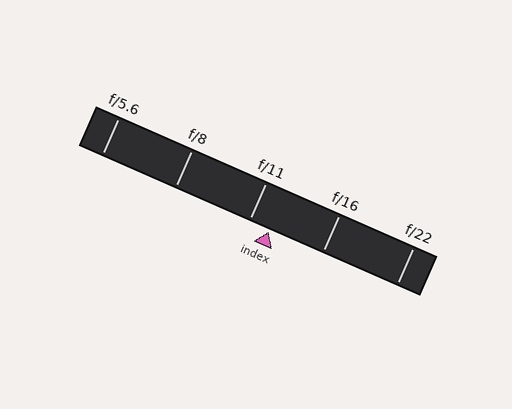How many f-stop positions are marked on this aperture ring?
There are 5 f-stop positions marked.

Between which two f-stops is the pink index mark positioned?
The index mark is between f/11 and f/16.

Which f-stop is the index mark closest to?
The index mark is closest to f/11.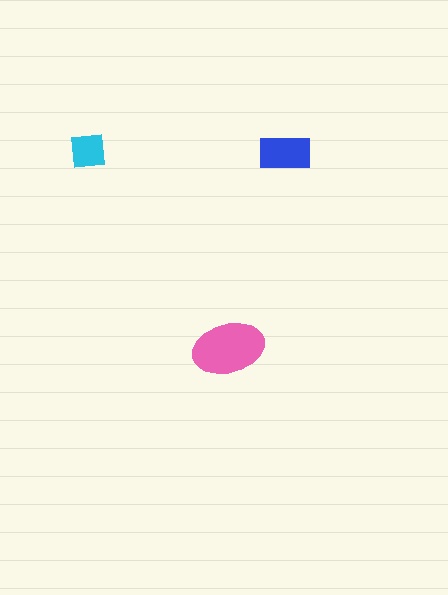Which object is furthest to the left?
The cyan square is leftmost.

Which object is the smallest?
The cyan square.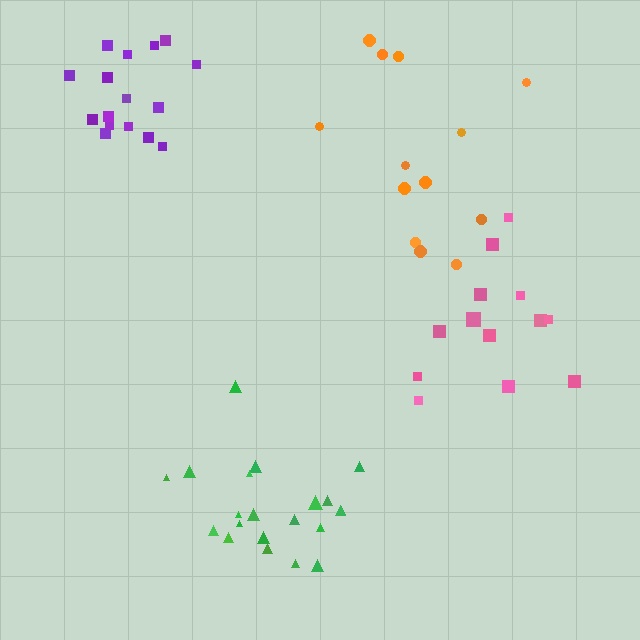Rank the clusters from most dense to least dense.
purple, green, orange, pink.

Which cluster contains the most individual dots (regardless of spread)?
Green (21).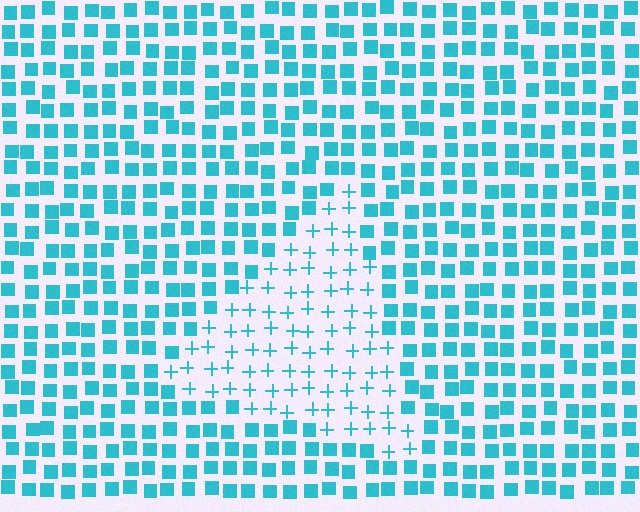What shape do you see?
I see a triangle.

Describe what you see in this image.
The image is filled with small cyan elements arranged in a uniform grid. A triangle-shaped region contains plus signs, while the surrounding area contains squares. The boundary is defined purely by the change in element shape.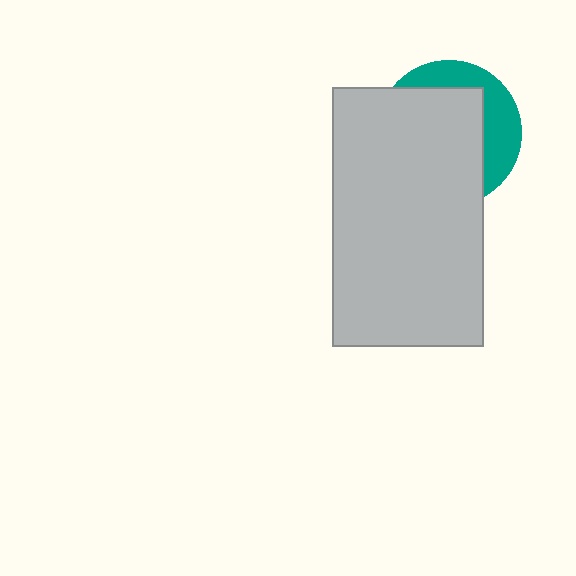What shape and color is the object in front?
The object in front is a light gray rectangle.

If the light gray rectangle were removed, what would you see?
You would see the complete teal circle.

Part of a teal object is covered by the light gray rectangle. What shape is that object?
It is a circle.